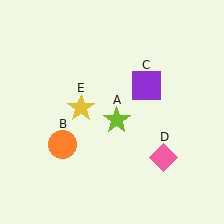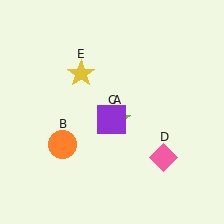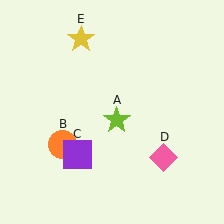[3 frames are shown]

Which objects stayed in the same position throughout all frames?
Lime star (object A) and orange circle (object B) and pink diamond (object D) remained stationary.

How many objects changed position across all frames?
2 objects changed position: purple square (object C), yellow star (object E).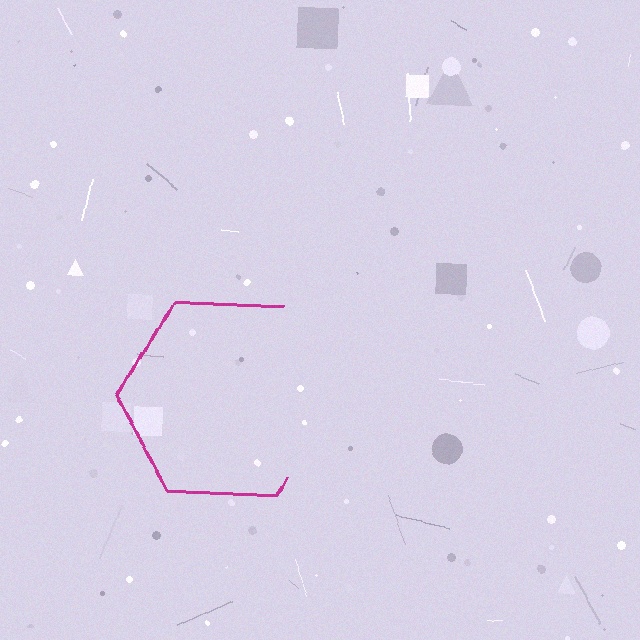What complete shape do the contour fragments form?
The contour fragments form a hexagon.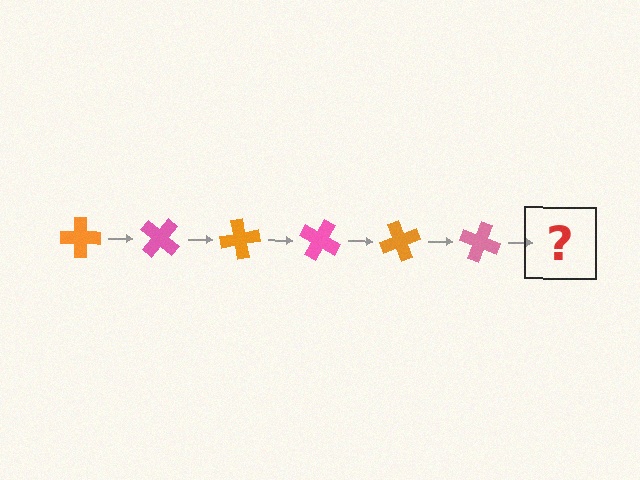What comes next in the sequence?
The next element should be an orange cross, rotated 240 degrees from the start.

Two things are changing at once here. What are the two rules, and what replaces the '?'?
The two rules are that it rotates 40 degrees each step and the color cycles through orange and pink. The '?' should be an orange cross, rotated 240 degrees from the start.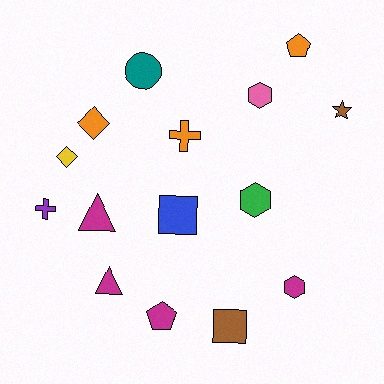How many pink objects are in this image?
There is 1 pink object.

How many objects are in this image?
There are 15 objects.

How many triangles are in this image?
There are 2 triangles.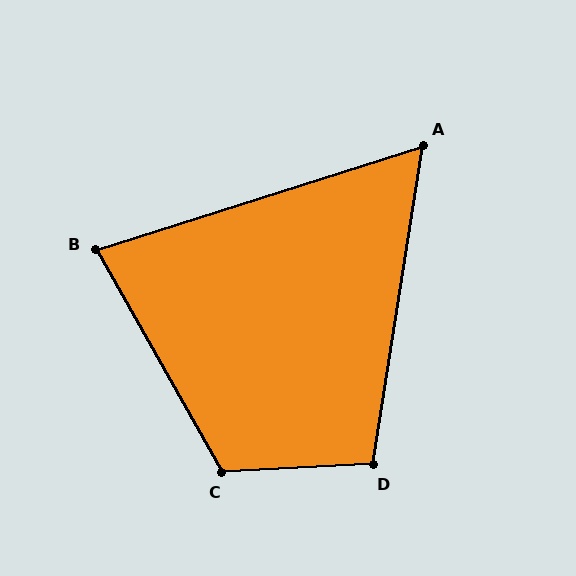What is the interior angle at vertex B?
Approximately 78 degrees (acute).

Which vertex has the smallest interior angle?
A, at approximately 64 degrees.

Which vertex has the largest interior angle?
C, at approximately 116 degrees.